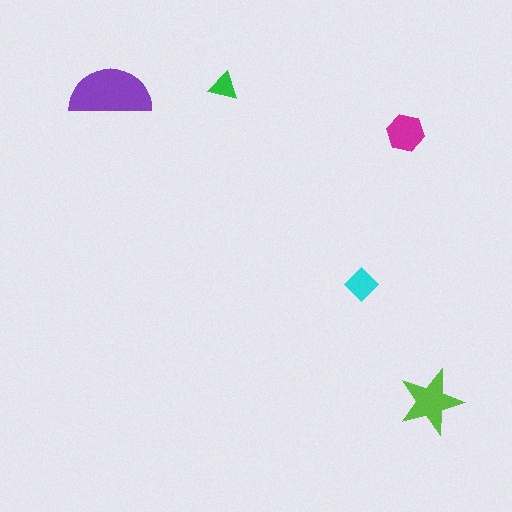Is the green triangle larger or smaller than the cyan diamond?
Smaller.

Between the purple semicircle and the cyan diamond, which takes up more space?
The purple semicircle.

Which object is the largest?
The purple semicircle.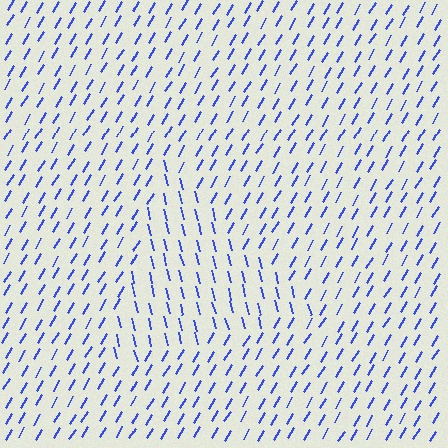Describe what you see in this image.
The image is filled with small blue line segments. A triangle region in the image has lines oriented differently from the surrounding lines, creating a visible texture boundary.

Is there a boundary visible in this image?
Yes, there is a texture boundary formed by a change in line orientation.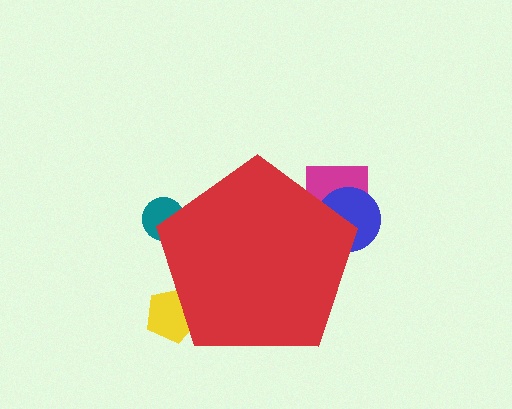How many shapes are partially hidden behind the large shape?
4 shapes are partially hidden.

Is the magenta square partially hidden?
Yes, the magenta square is partially hidden behind the red pentagon.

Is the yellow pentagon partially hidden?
Yes, the yellow pentagon is partially hidden behind the red pentagon.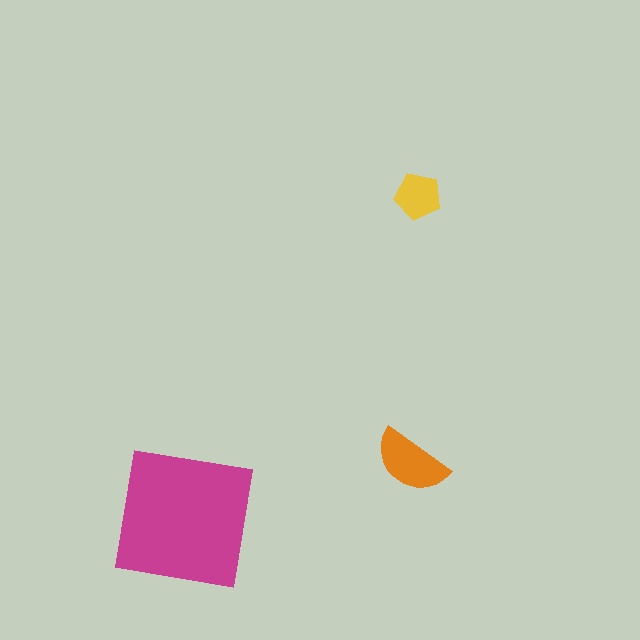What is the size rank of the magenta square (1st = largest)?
1st.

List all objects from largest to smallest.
The magenta square, the orange semicircle, the yellow pentagon.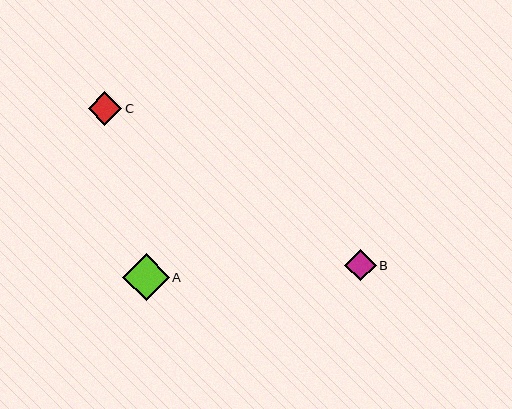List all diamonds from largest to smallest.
From largest to smallest: A, C, B.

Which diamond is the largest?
Diamond A is the largest with a size of approximately 47 pixels.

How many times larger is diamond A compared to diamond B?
Diamond A is approximately 1.5 times the size of diamond B.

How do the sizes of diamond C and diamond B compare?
Diamond C and diamond B are approximately the same size.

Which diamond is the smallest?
Diamond B is the smallest with a size of approximately 32 pixels.